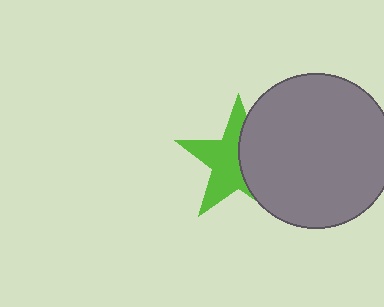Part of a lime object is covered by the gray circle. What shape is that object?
It is a star.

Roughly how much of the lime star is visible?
About half of it is visible (roughly 56%).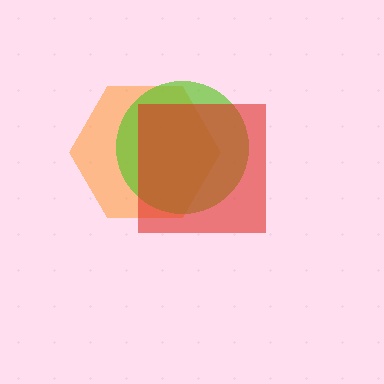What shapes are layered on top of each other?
The layered shapes are: an orange hexagon, a lime circle, a red square.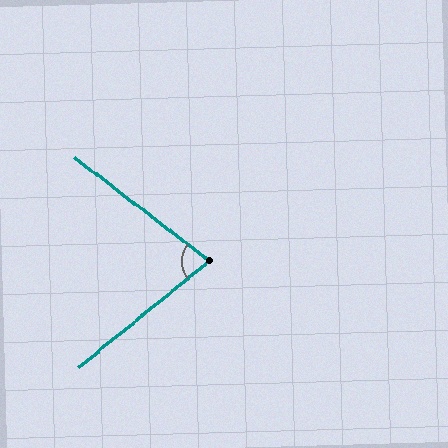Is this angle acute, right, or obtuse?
It is acute.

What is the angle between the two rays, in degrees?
Approximately 76 degrees.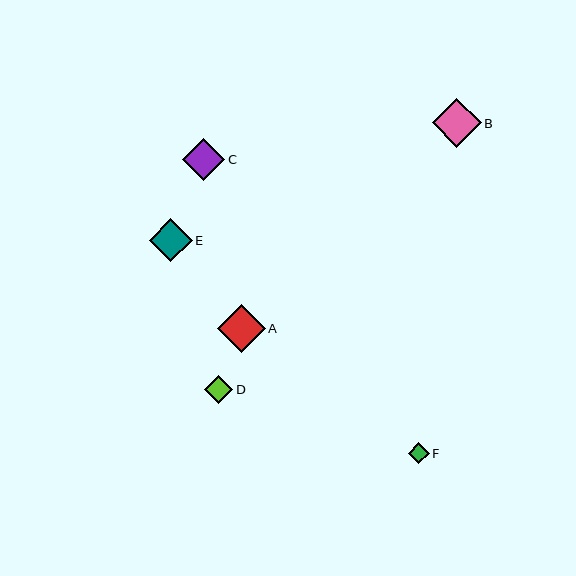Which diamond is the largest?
Diamond B is the largest with a size of approximately 49 pixels.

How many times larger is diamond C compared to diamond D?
Diamond C is approximately 1.4 times the size of diamond D.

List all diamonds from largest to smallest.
From largest to smallest: B, A, E, C, D, F.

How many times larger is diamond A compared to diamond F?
Diamond A is approximately 2.3 times the size of diamond F.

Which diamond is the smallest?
Diamond F is the smallest with a size of approximately 21 pixels.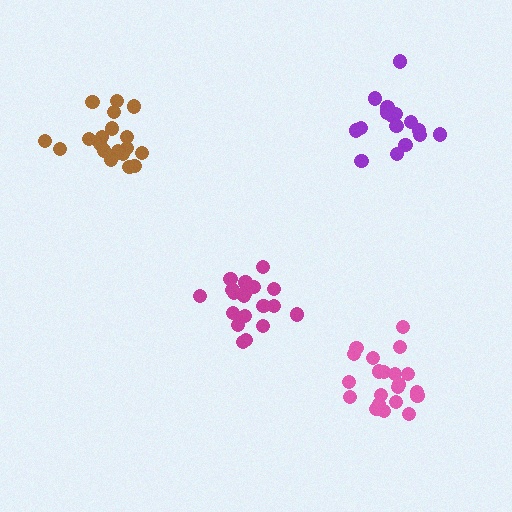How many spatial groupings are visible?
There are 4 spatial groupings.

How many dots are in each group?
Group 1: 19 dots, Group 2: 16 dots, Group 3: 20 dots, Group 4: 21 dots (76 total).